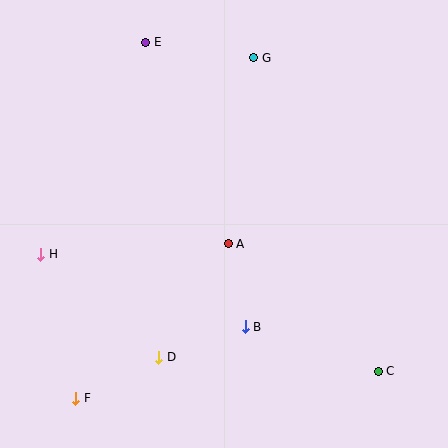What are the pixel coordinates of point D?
Point D is at (159, 357).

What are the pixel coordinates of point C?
Point C is at (378, 371).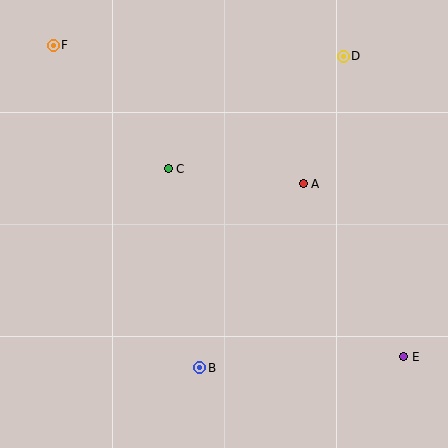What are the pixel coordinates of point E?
Point E is at (404, 357).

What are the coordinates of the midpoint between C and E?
The midpoint between C and E is at (286, 263).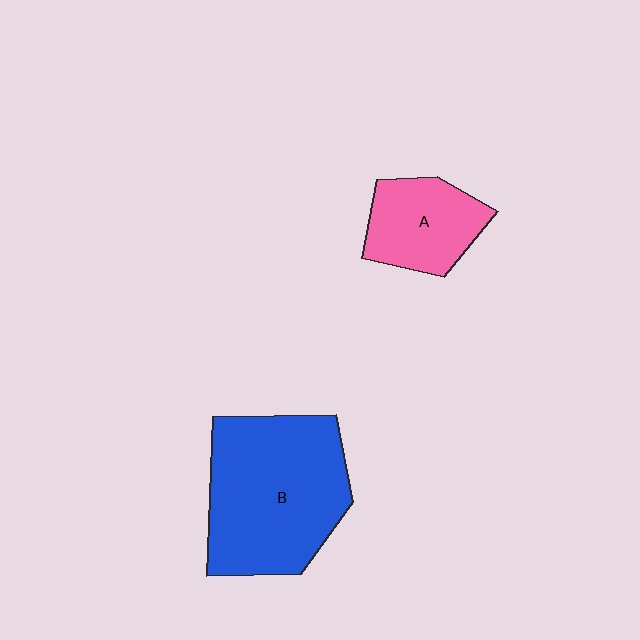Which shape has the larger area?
Shape B (blue).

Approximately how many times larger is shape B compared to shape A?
Approximately 2.2 times.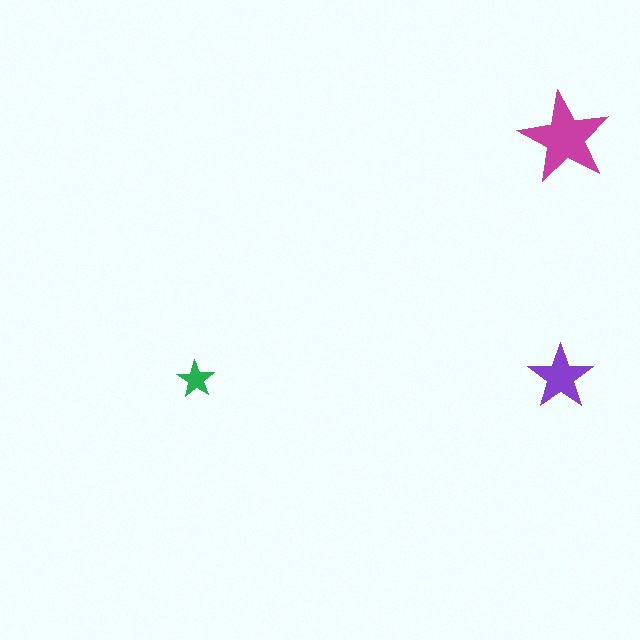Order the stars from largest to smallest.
the magenta one, the purple one, the green one.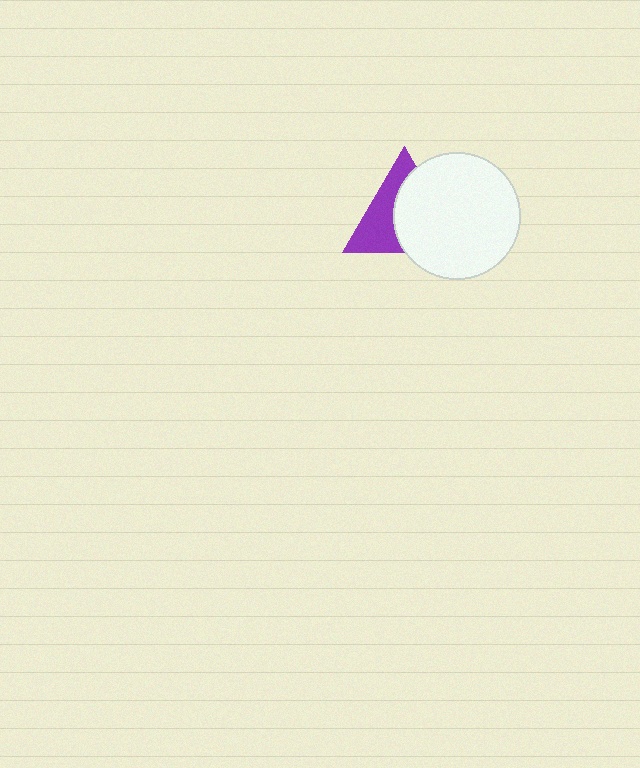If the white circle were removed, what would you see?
You would see the complete purple triangle.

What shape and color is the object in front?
The object in front is a white circle.